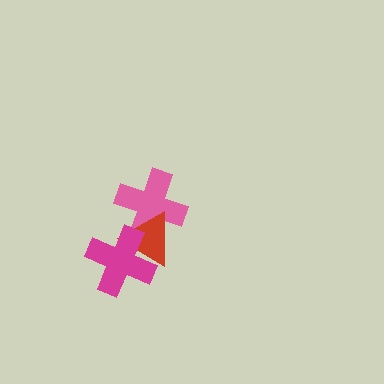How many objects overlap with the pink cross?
2 objects overlap with the pink cross.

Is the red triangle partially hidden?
Yes, it is partially covered by another shape.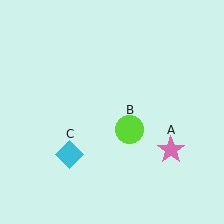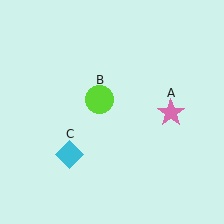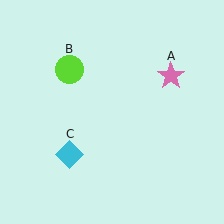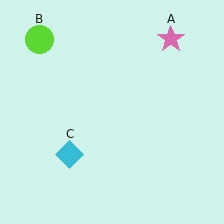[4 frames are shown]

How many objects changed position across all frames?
2 objects changed position: pink star (object A), lime circle (object B).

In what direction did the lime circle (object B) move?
The lime circle (object B) moved up and to the left.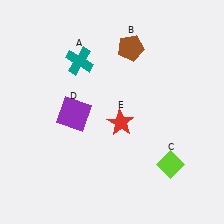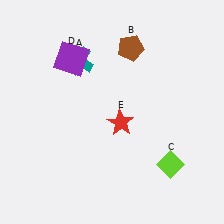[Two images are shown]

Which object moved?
The purple square (D) moved up.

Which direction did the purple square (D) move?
The purple square (D) moved up.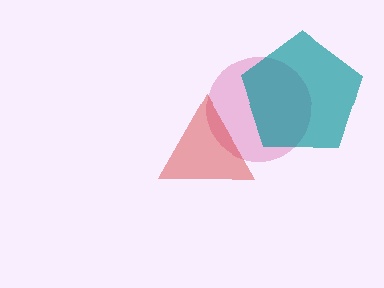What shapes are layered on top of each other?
The layered shapes are: a pink circle, a teal pentagon, a red triangle.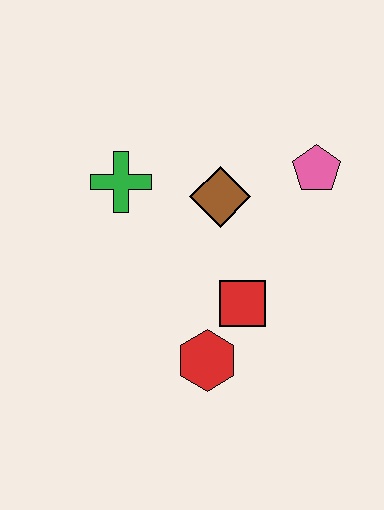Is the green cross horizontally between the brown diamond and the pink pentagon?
No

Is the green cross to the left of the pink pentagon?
Yes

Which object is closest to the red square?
The red hexagon is closest to the red square.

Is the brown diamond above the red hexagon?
Yes